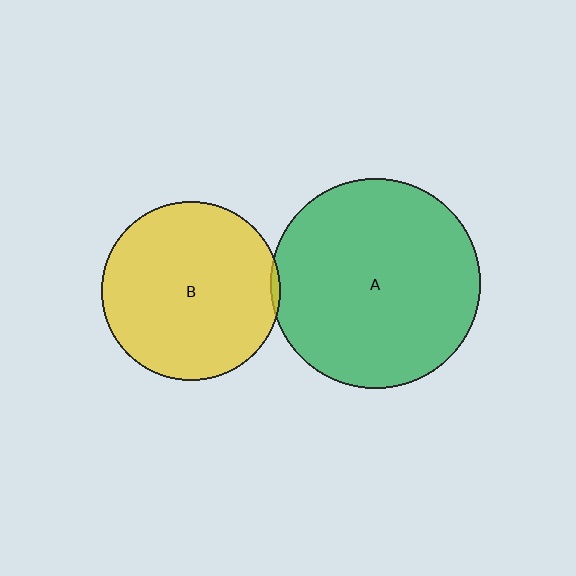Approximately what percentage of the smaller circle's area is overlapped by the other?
Approximately 5%.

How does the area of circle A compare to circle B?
Approximately 1.4 times.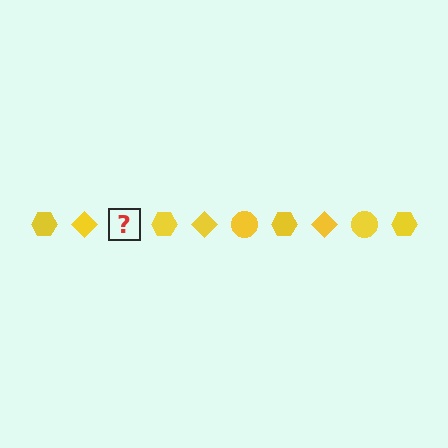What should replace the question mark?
The question mark should be replaced with a yellow circle.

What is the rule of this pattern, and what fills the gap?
The rule is that the pattern cycles through hexagon, diamond, circle shapes in yellow. The gap should be filled with a yellow circle.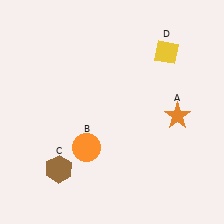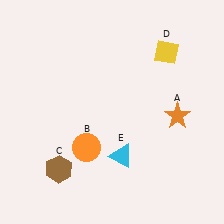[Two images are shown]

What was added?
A cyan triangle (E) was added in Image 2.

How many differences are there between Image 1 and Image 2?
There is 1 difference between the two images.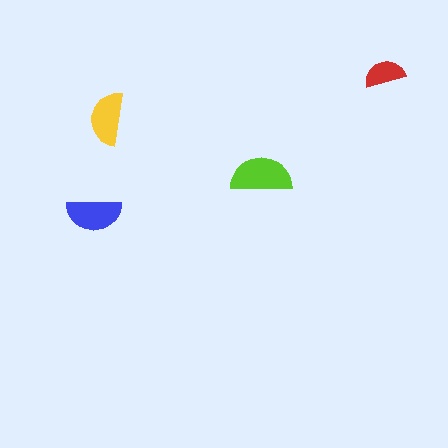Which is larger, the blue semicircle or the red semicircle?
The blue one.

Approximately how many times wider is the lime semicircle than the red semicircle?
About 1.5 times wider.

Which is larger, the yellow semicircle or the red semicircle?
The yellow one.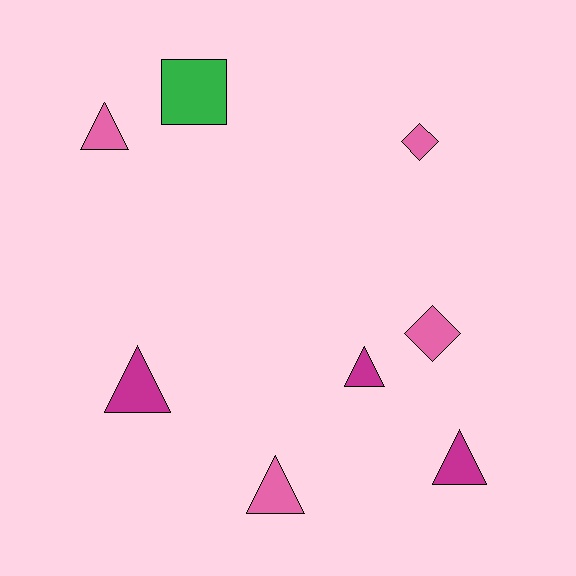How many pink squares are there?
There are no pink squares.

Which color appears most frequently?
Pink, with 4 objects.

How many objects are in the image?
There are 8 objects.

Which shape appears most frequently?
Triangle, with 5 objects.